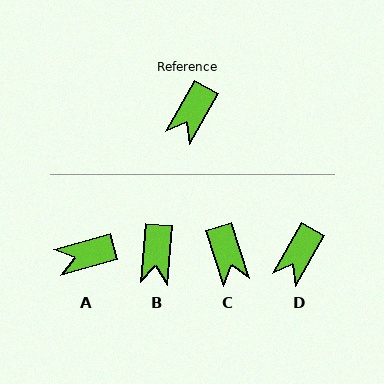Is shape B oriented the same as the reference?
No, it is off by about 25 degrees.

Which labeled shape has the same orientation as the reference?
D.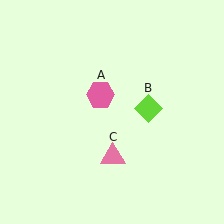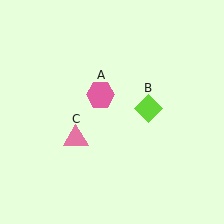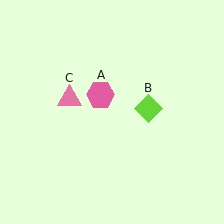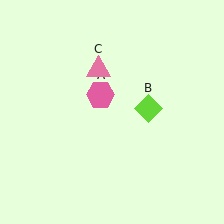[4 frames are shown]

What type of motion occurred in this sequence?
The pink triangle (object C) rotated clockwise around the center of the scene.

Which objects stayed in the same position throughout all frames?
Pink hexagon (object A) and lime diamond (object B) remained stationary.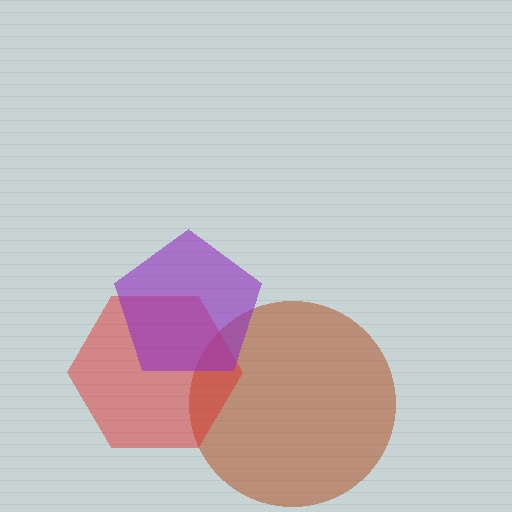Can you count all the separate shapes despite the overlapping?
Yes, there are 3 separate shapes.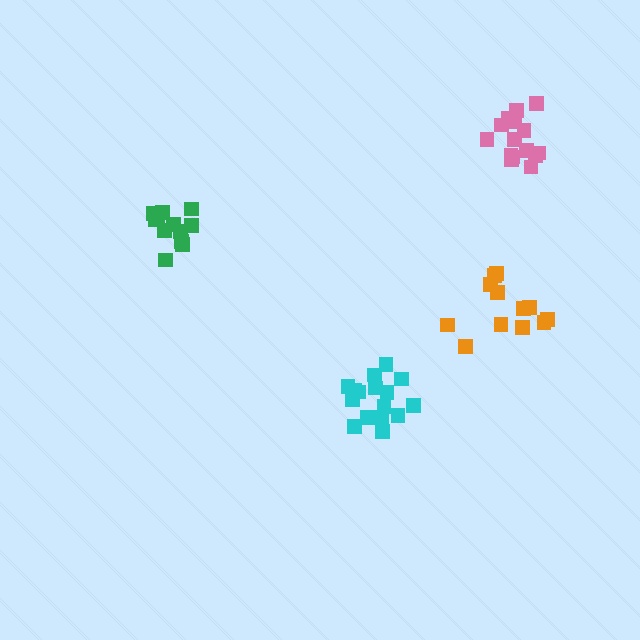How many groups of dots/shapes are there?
There are 4 groups.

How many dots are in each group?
Group 1: 16 dots, Group 2: 12 dots, Group 3: 15 dots, Group 4: 12 dots (55 total).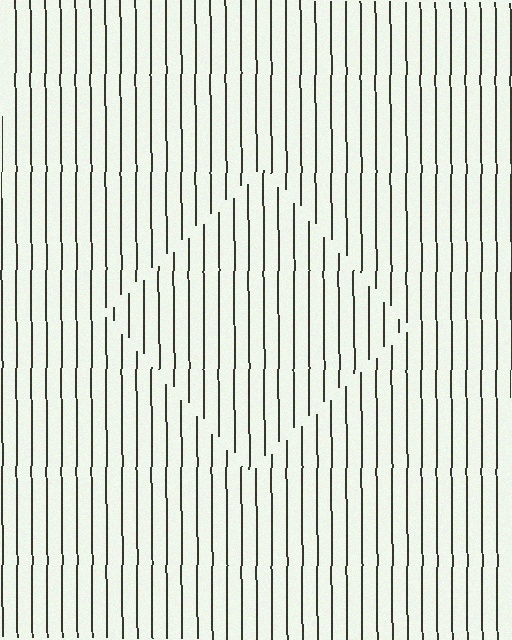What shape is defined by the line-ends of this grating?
An illusory square. The interior of the shape contains the same grating, shifted by half a period — the contour is defined by the phase discontinuity where line-ends from the inner and outer gratings abut.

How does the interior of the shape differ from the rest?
The interior of the shape contains the same grating, shifted by half a period — the contour is defined by the phase discontinuity where line-ends from the inner and outer gratings abut.